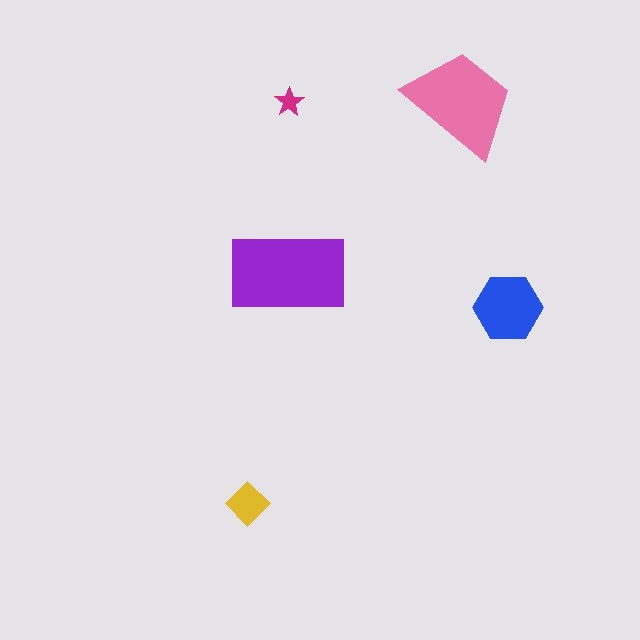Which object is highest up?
The pink trapezoid is topmost.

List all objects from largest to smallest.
The purple rectangle, the pink trapezoid, the blue hexagon, the yellow diamond, the magenta star.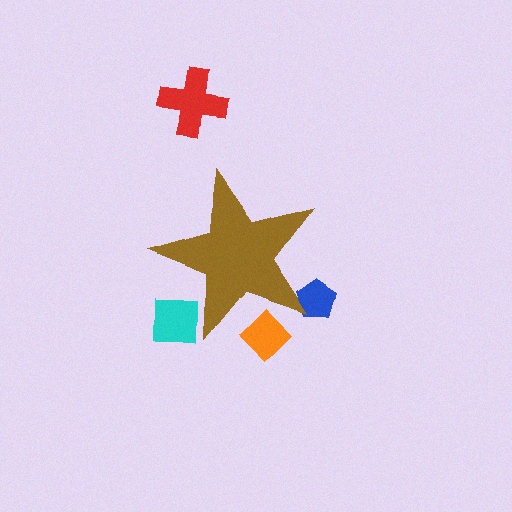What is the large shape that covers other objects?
A brown star.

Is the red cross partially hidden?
No, the red cross is fully visible.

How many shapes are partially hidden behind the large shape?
3 shapes are partially hidden.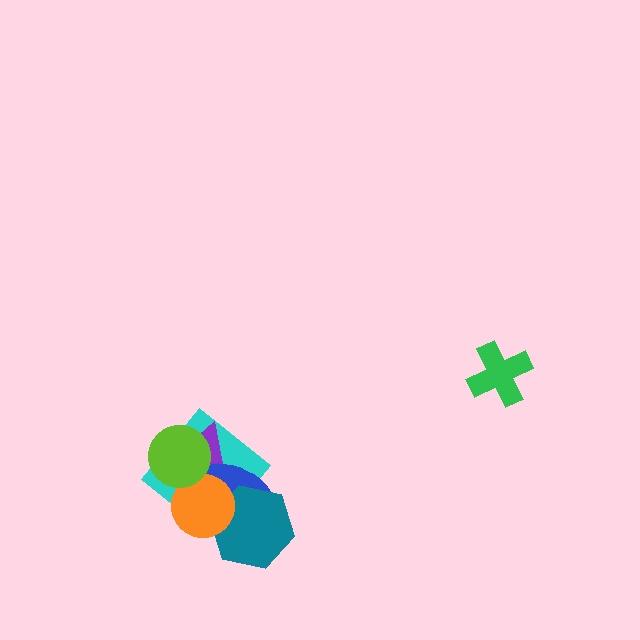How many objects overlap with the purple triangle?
4 objects overlap with the purple triangle.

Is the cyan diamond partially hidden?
Yes, it is partially covered by another shape.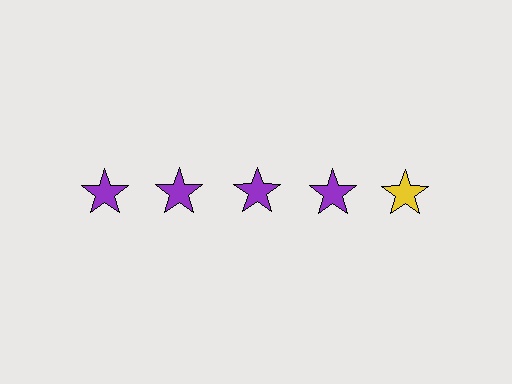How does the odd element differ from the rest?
It has a different color: yellow instead of purple.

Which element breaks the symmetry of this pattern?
The yellow star in the top row, rightmost column breaks the symmetry. All other shapes are purple stars.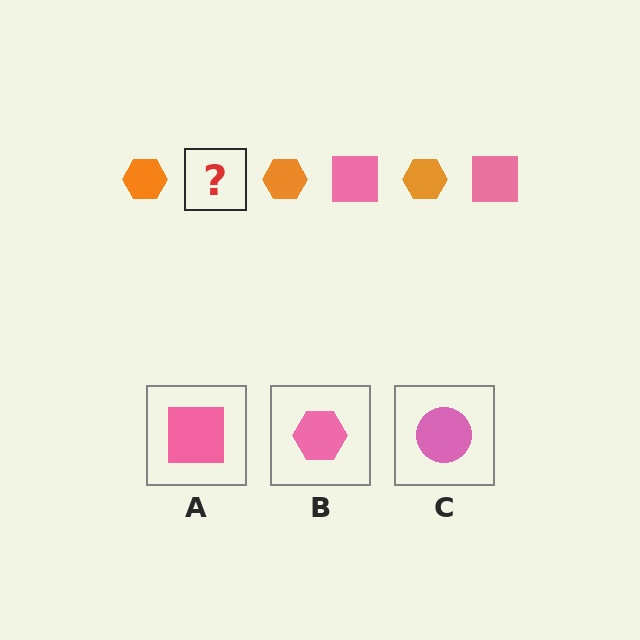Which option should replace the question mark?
Option A.